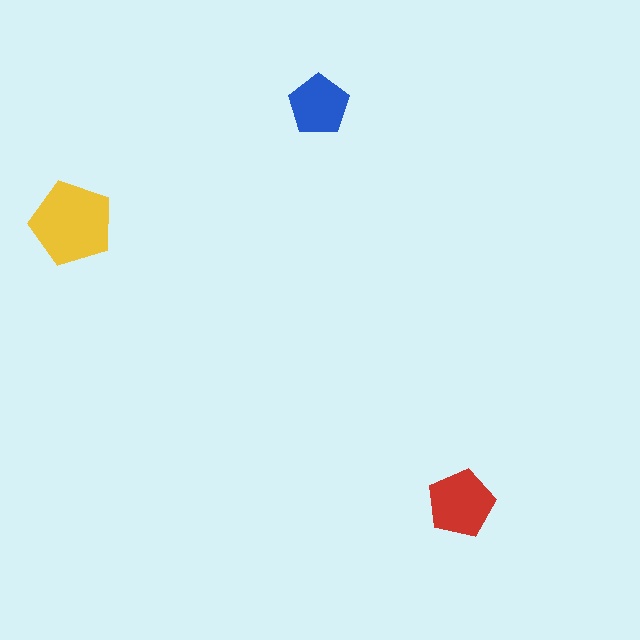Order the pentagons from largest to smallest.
the yellow one, the red one, the blue one.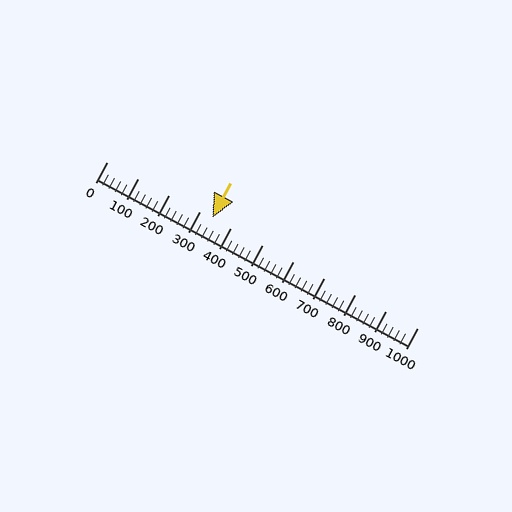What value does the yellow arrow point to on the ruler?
The yellow arrow points to approximately 340.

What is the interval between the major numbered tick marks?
The major tick marks are spaced 100 units apart.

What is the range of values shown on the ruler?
The ruler shows values from 0 to 1000.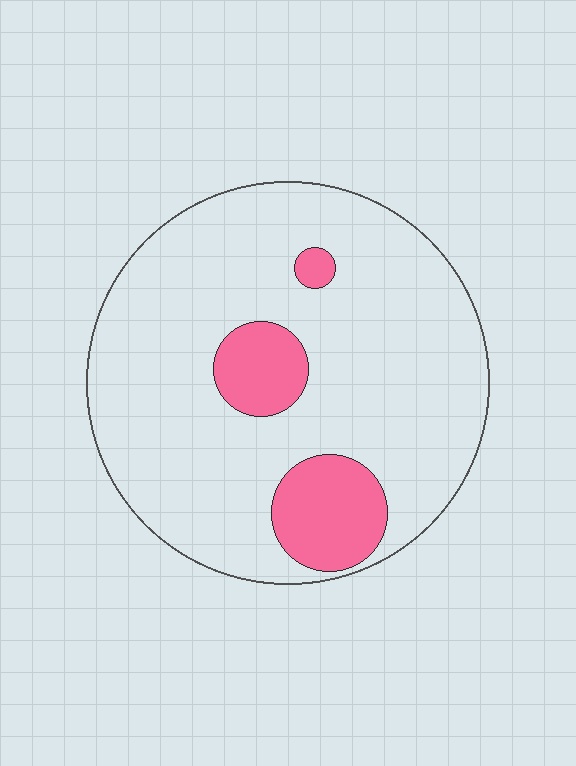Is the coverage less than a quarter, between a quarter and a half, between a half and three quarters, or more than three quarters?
Less than a quarter.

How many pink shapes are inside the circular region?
3.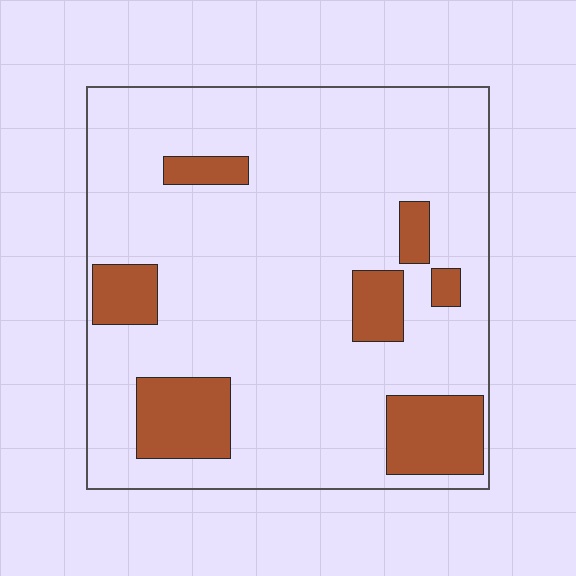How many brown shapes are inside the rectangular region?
7.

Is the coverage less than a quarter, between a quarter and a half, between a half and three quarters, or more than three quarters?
Less than a quarter.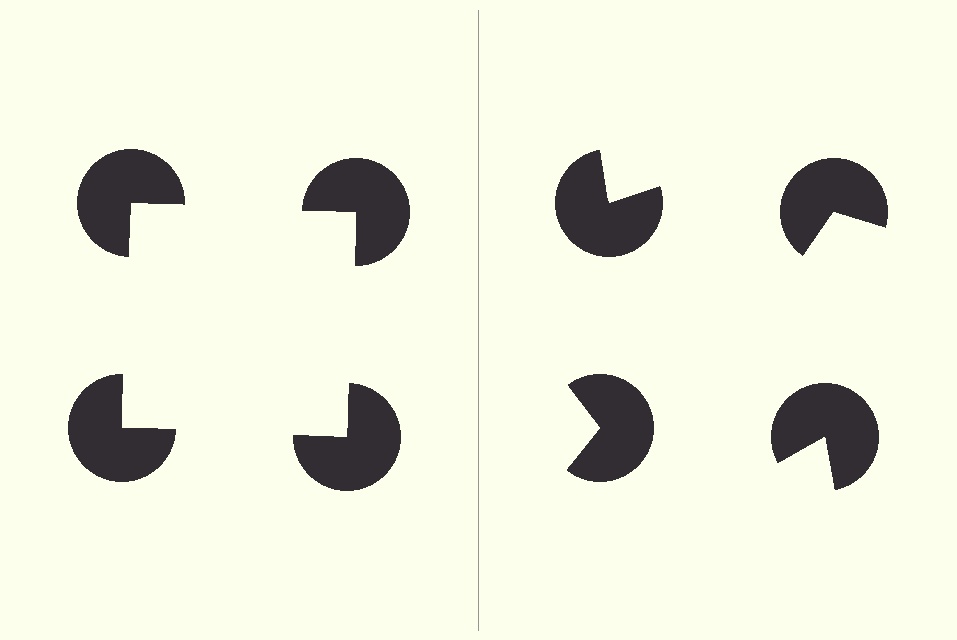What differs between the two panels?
The pac-man discs are positioned identically on both sides; only the wedge orientations differ. On the left they align to a square; on the right they are misaligned.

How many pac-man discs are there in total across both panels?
8 — 4 on each side.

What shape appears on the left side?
An illusory square.